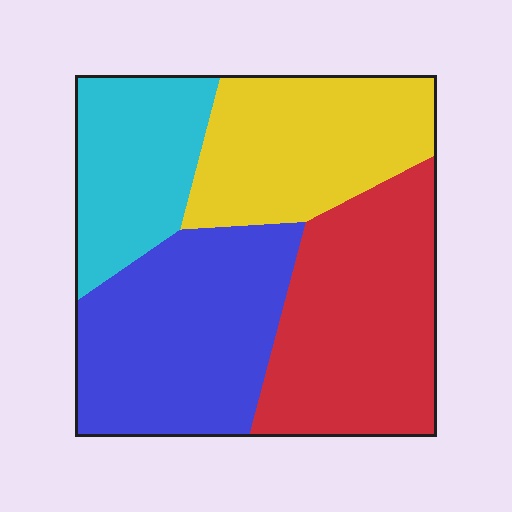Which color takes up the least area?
Cyan, at roughly 20%.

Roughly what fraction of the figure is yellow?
Yellow takes up about one quarter (1/4) of the figure.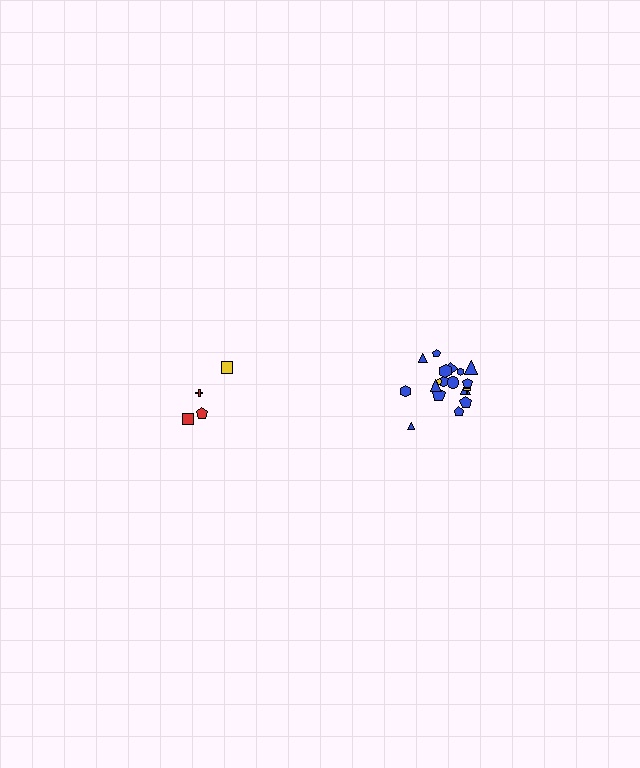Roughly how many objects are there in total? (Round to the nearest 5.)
Roughly 20 objects in total.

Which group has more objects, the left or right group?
The right group.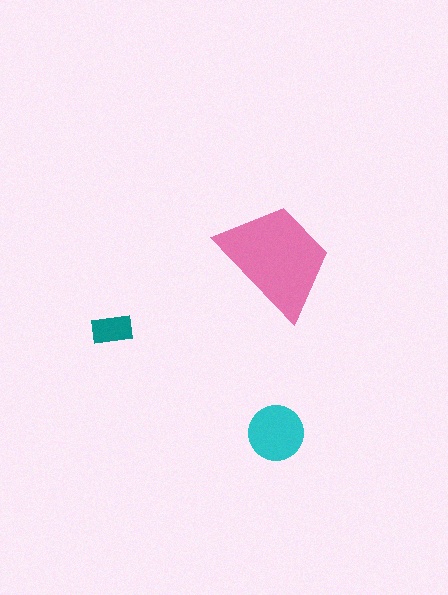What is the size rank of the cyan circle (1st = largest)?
2nd.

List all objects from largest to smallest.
The pink trapezoid, the cyan circle, the teal rectangle.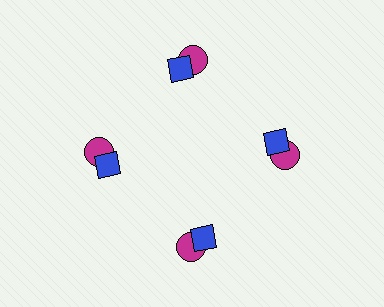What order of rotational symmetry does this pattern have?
This pattern has 4-fold rotational symmetry.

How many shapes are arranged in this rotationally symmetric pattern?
There are 8 shapes, arranged in 4 groups of 2.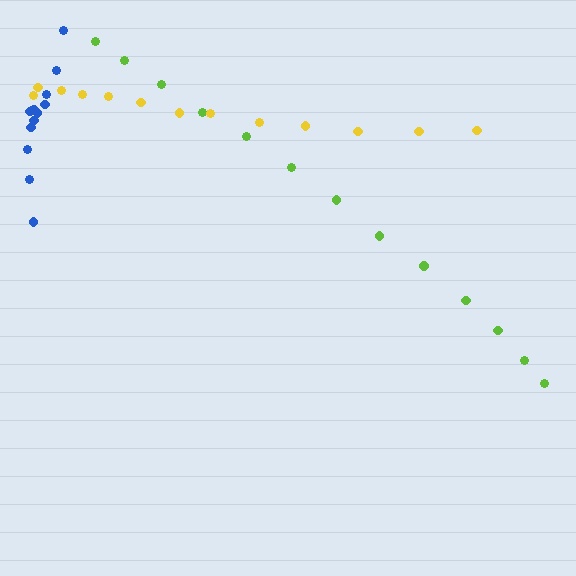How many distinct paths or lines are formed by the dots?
There are 3 distinct paths.